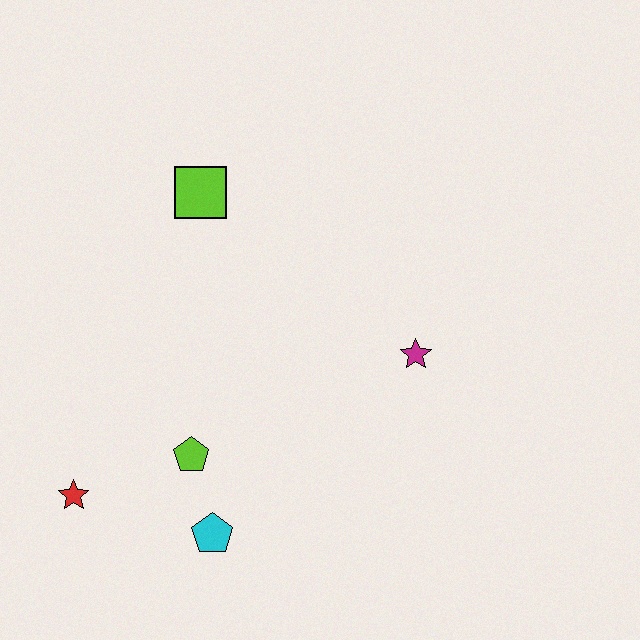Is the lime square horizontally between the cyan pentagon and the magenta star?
No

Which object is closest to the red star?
The lime pentagon is closest to the red star.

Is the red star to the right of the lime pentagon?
No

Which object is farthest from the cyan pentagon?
The lime square is farthest from the cyan pentagon.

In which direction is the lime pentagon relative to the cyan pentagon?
The lime pentagon is above the cyan pentagon.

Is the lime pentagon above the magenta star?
No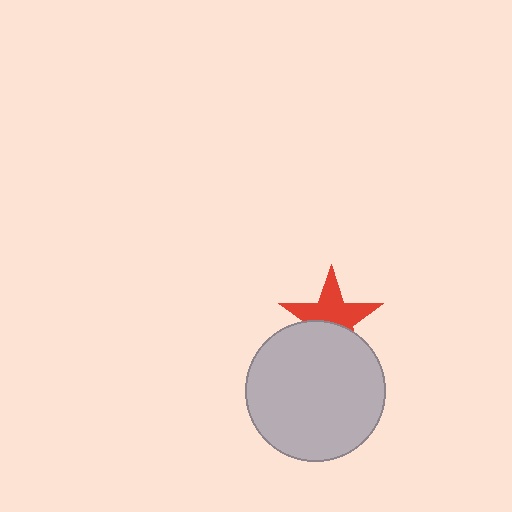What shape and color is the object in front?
The object in front is a light gray circle.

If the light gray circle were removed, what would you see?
You would see the complete red star.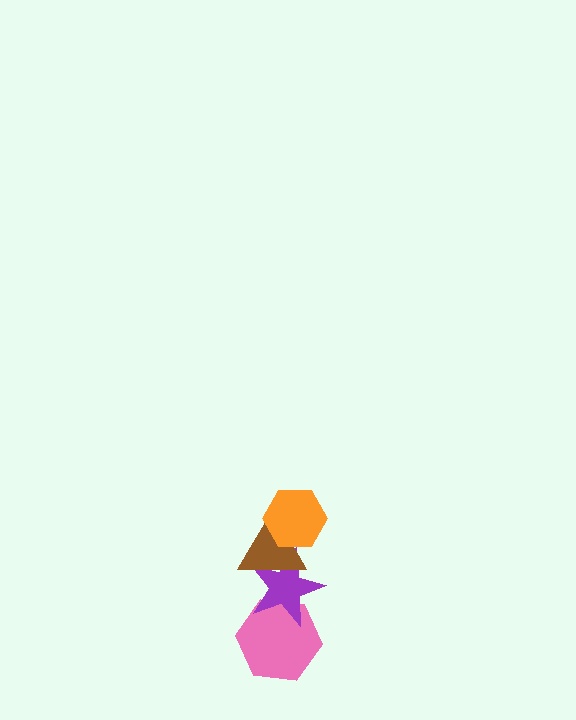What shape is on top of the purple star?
The brown triangle is on top of the purple star.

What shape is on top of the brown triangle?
The orange hexagon is on top of the brown triangle.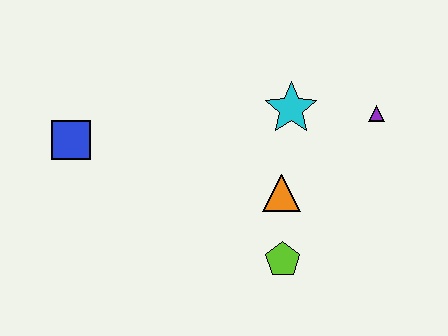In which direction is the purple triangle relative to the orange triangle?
The purple triangle is to the right of the orange triangle.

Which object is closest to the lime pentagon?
The orange triangle is closest to the lime pentagon.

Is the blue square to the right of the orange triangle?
No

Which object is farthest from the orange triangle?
The blue square is farthest from the orange triangle.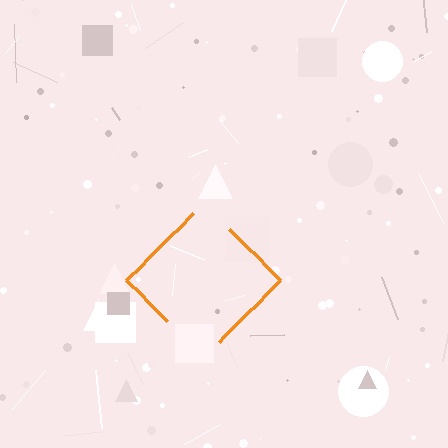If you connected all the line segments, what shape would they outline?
They would outline a diamond.